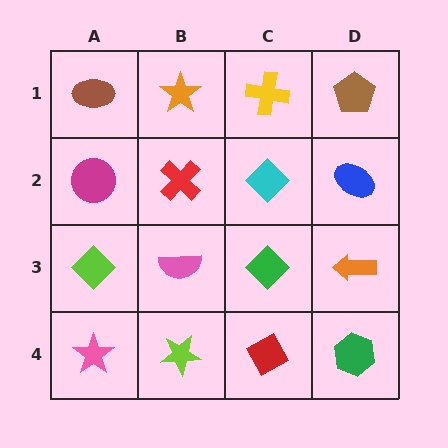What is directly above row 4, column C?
A green diamond.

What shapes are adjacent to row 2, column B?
An orange star (row 1, column B), a pink semicircle (row 3, column B), a magenta circle (row 2, column A), a cyan diamond (row 2, column C).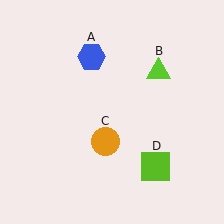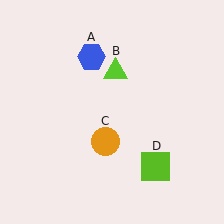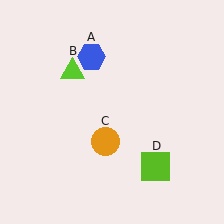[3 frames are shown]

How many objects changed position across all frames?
1 object changed position: lime triangle (object B).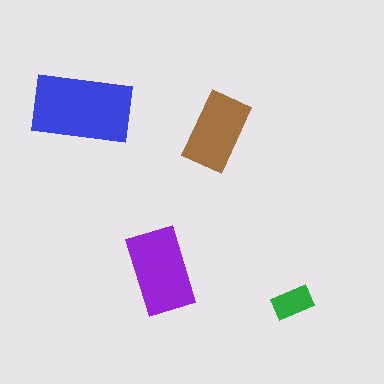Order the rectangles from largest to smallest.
the blue one, the purple one, the brown one, the green one.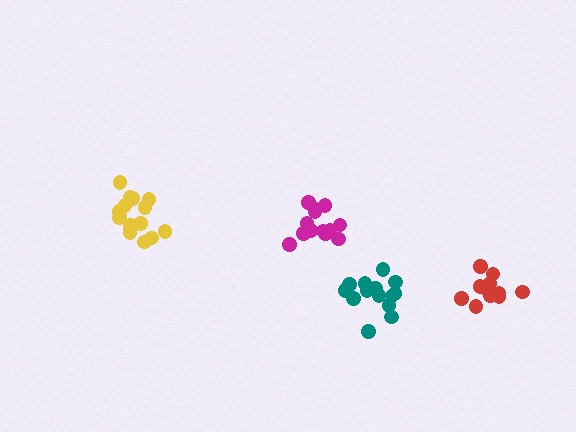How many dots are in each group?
Group 1: 11 dots, Group 2: 14 dots, Group 3: 15 dots, Group 4: 13 dots (53 total).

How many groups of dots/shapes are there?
There are 4 groups.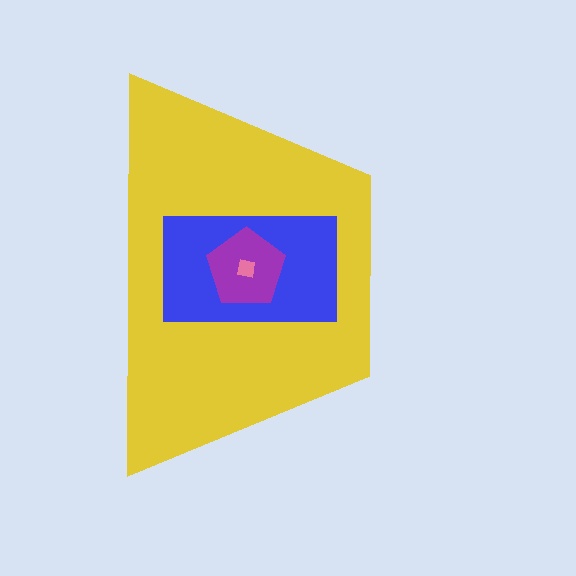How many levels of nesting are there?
4.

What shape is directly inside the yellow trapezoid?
The blue rectangle.